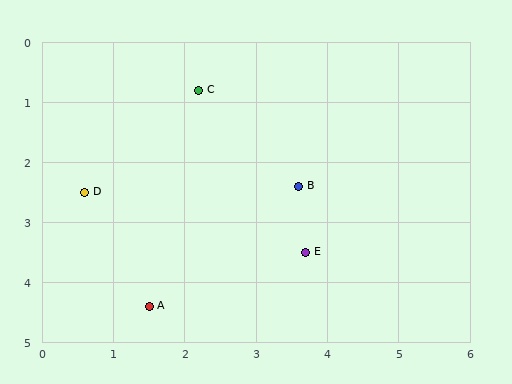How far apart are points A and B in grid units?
Points A and B are about 2.9 grid units apart.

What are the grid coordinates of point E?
Point E is at approximately (3.7, 3.5).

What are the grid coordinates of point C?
Point C is at approximately (2.2, 0.8).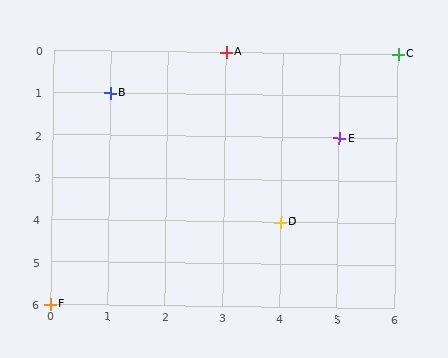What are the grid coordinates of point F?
Point F is at grid coordinates (0, 6).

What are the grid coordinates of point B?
Point B is at grid coordinates (1, 1).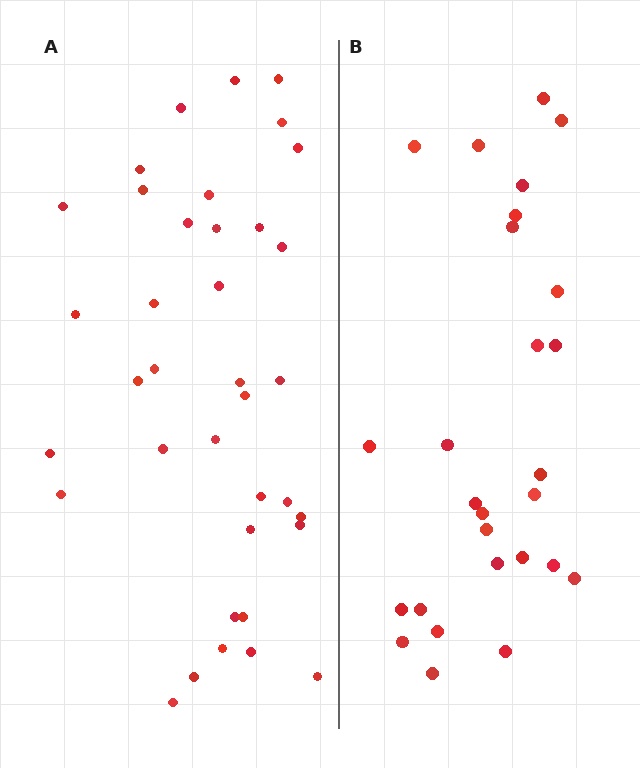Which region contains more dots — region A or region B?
Region A (the left region) has more dots.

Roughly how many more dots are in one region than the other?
Region A has roughly 10 or so more dots than region B.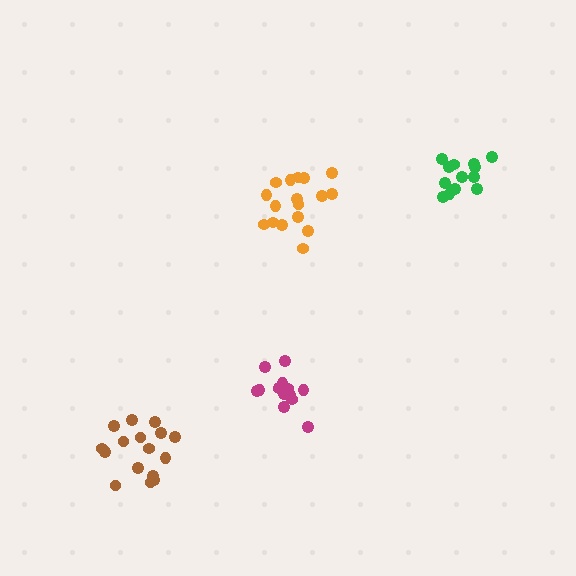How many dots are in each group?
Group 1: 17 dots, Group 2: 16 dots, Group 3: 14 dots, Group 4: 13 dots (60 total).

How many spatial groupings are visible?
There are 4 spatial groupings.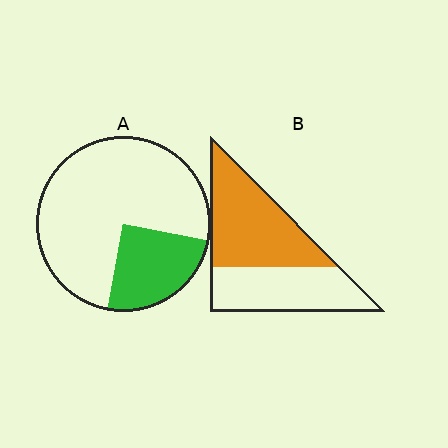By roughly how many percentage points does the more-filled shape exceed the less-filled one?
By roughly 30 percentage points (B over A).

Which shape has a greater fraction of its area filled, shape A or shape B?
Shape B.